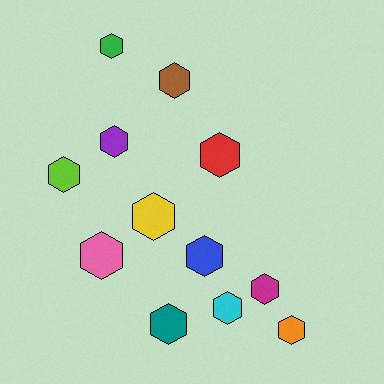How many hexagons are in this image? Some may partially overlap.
There are 12 hexagons.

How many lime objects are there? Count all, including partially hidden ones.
There is 1 lime object.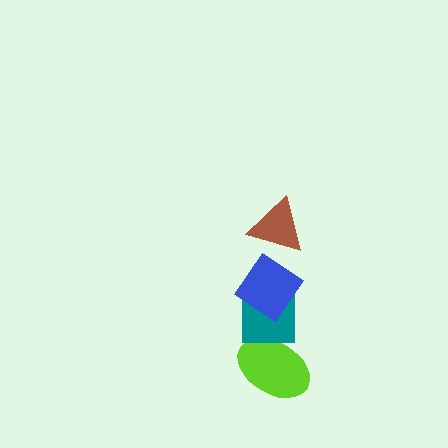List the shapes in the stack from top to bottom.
From top to bottom: the brown triangle, the blue diamond, the teal square, the lime ellipse.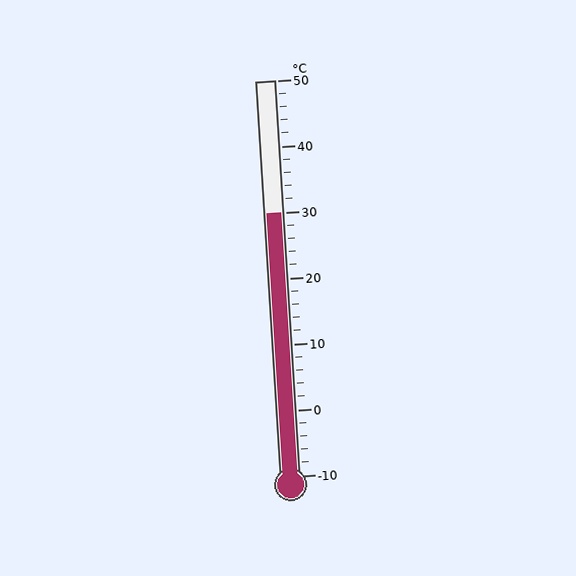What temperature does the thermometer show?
The thermometer shows approximately 30°C.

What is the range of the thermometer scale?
The thermometer scale ranges from -10°C to 50°C.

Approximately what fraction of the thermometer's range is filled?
The thermometer is filled to approximately 65% of its range.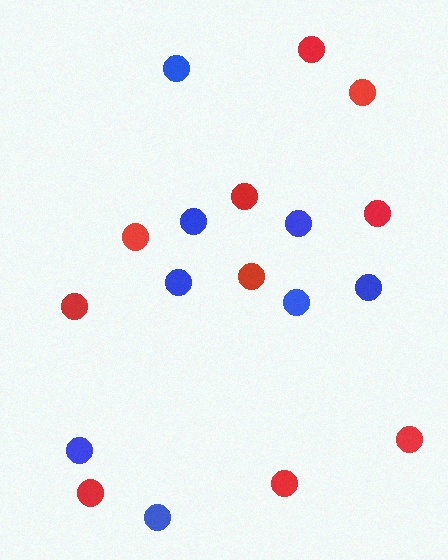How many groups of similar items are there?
There are 2 groups: one group of red circles (10) and one group of blue circles (8).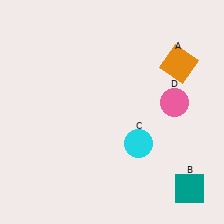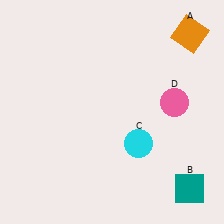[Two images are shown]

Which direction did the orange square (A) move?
The orange square (A) moved up.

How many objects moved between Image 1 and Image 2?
1 object moved between the two images.